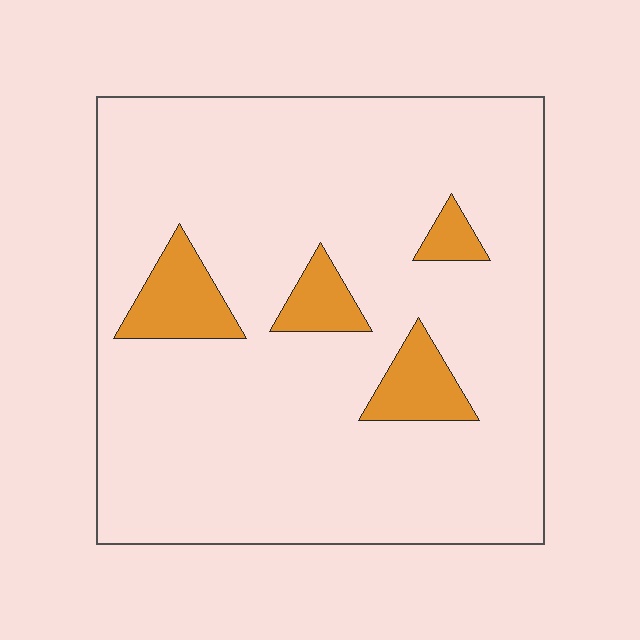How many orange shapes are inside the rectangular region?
4.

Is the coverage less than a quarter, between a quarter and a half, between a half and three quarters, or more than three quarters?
Less than a quarter.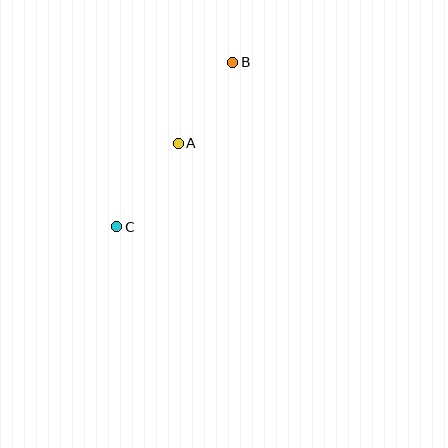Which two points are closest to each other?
Points A and B are closest to each other.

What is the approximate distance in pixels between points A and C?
The distance between A and C is approximately 104 pixels.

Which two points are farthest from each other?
Points B and C are farthest from each other.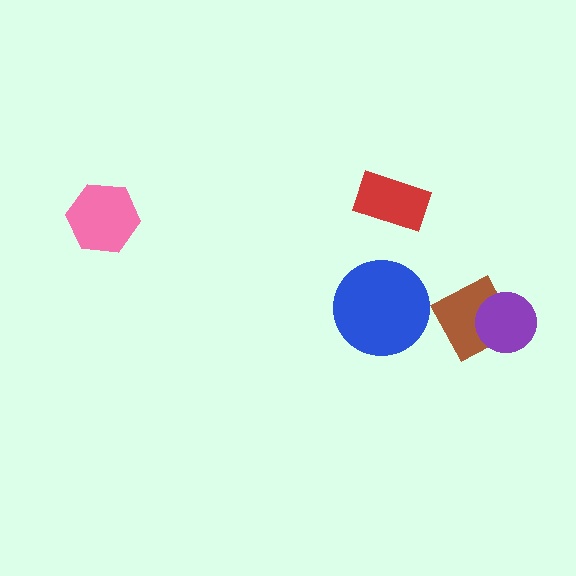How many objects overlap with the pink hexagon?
0 objects overlap with the pink hexagon.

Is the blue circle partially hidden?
No, no other shape covers it.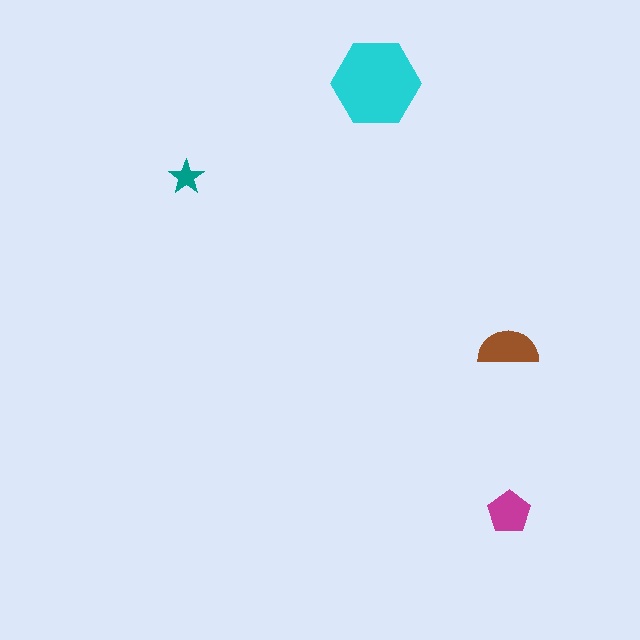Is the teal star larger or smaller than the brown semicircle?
Smaller.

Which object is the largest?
The cyan hexagon.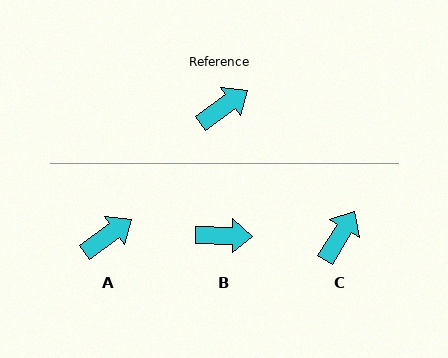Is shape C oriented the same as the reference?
No, it is off by about 23 degrees.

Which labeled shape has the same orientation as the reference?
A.